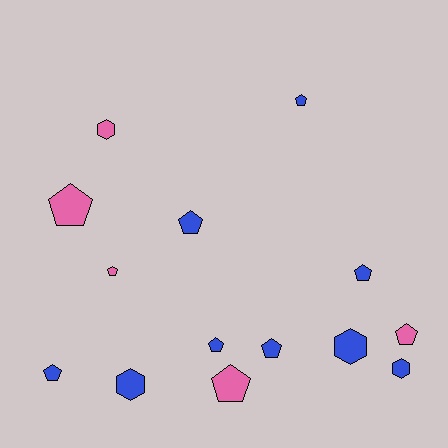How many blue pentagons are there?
There are 6 blue pentagons.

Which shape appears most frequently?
Pentagon, with 10 objects.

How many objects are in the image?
There are 14 objects.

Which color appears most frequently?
Blue, with 9 objects.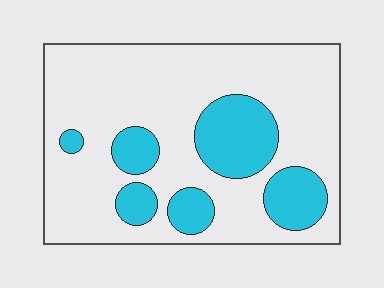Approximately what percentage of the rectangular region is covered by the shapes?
Approximately 25%.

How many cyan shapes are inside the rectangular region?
6.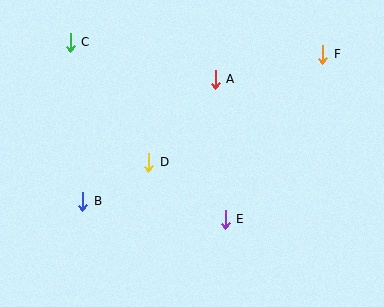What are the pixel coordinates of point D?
Point D is at (149, 162).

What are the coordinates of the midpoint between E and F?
The midpoint between E and F is at (274, 137).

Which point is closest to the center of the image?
Point D at (149, 162) is closest to the center.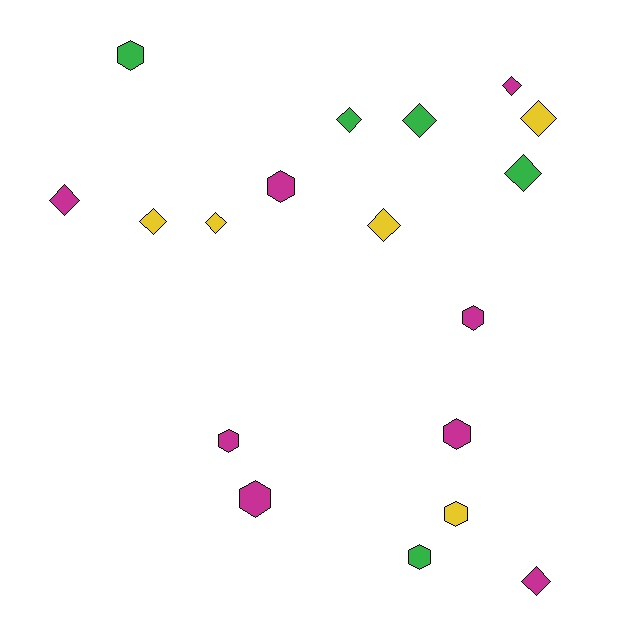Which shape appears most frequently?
Diamond, with 10 objects.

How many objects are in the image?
There are 18 objects.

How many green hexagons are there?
There are 2 green hexagons.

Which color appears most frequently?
Magenta, with 8 objects.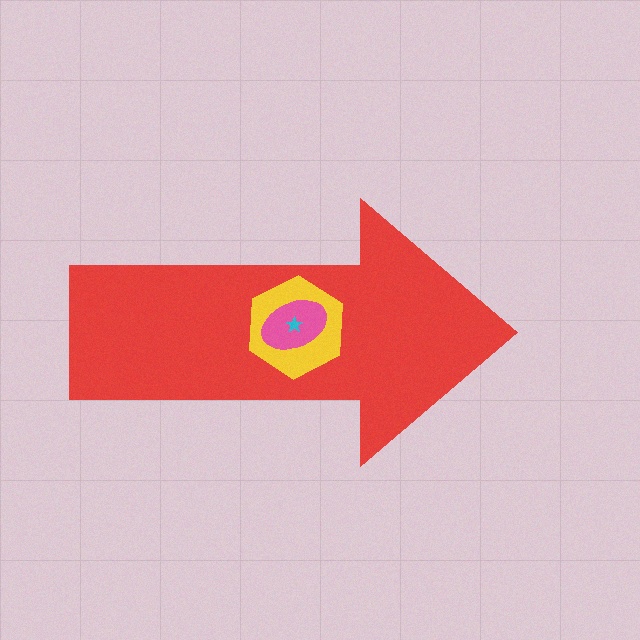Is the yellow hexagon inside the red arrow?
Yes.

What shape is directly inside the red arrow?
The yellow hexagon.